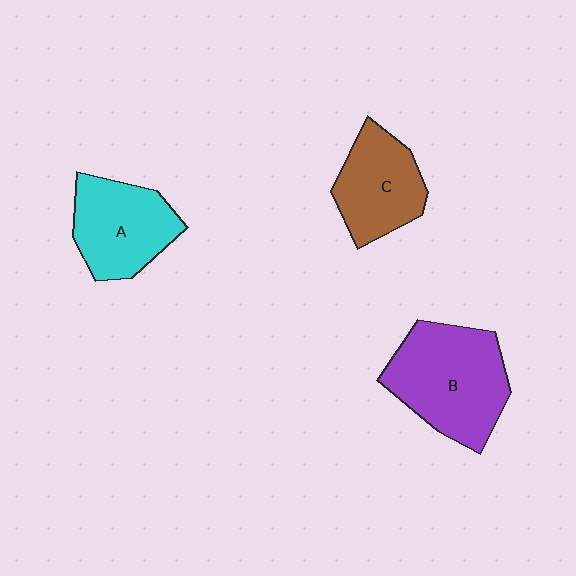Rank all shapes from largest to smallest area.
From largest to smallest: B (purple), A (cyan), C (brown).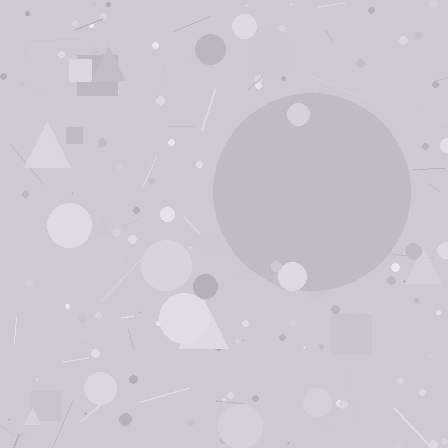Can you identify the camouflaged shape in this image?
The camouflaged shape is a circle.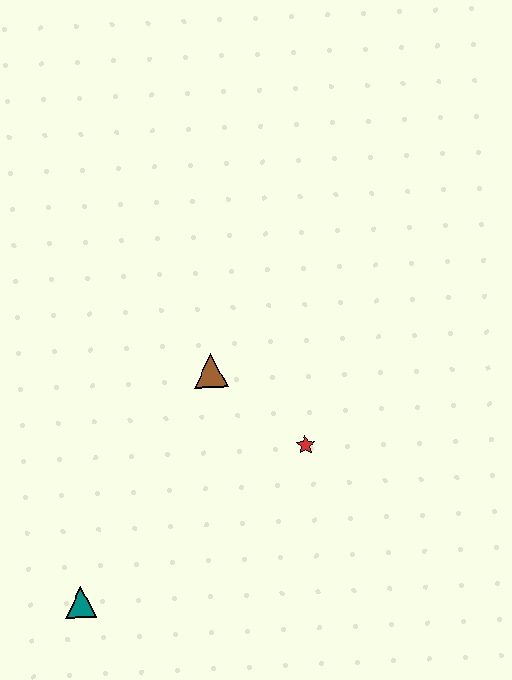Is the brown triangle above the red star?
Yes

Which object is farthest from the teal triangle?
The red star is farthest from the teal triangle.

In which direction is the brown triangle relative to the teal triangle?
The brown triangle is above the teal triangle.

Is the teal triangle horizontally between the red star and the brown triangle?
No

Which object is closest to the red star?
The brown triangle is closest to the red star.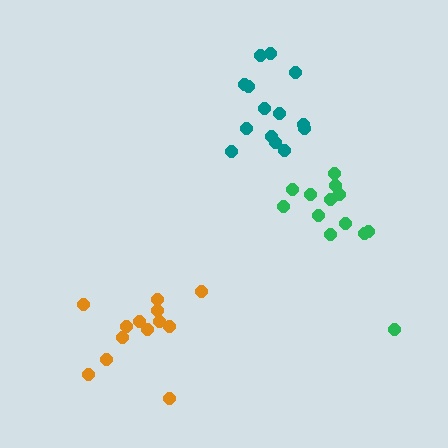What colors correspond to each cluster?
The clusters are colored: teal, green, orange.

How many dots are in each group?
Group 1: 14 dots, Group 2: 13 dots, Group 3: 13 dots (40 total).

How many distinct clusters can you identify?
There are 3 distinct clusters.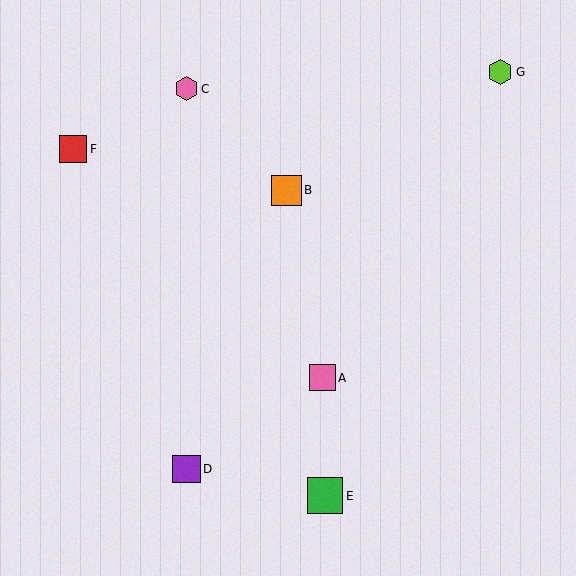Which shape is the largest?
The green square (labeled E) is the largest.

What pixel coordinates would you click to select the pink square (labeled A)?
Click at (322, 378) to select the pink square A.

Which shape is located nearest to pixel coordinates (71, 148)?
The red square (labeled F) at (73, 149) is nearest to that location.